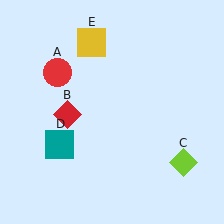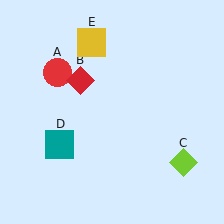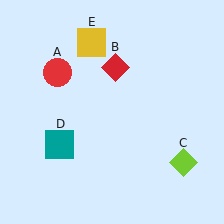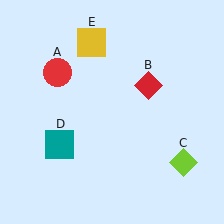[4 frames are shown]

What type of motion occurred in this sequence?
The red diamond (object B) rotated clockwise around the center of the scene.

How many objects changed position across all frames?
1 object changed position: red diamond (object B).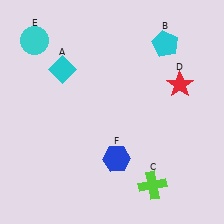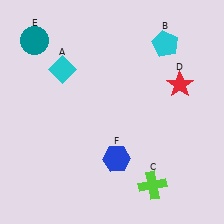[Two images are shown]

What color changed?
The circle (E) changed from cyan in Image 1 to teal in Image 2.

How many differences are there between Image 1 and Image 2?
There is 1 difference between the two images.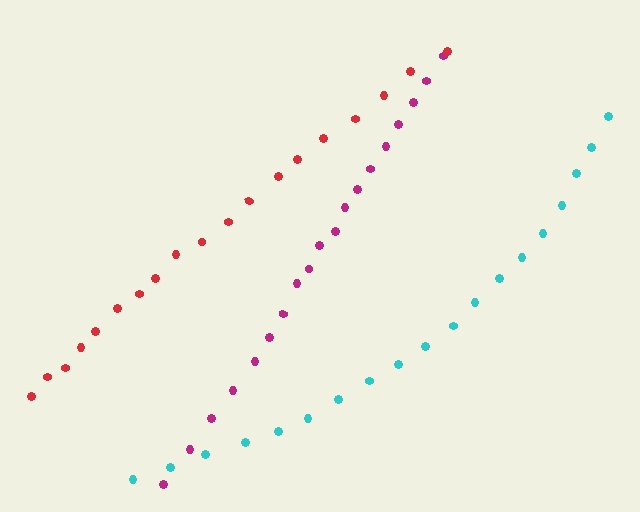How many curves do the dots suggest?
There are 3 distinct paths.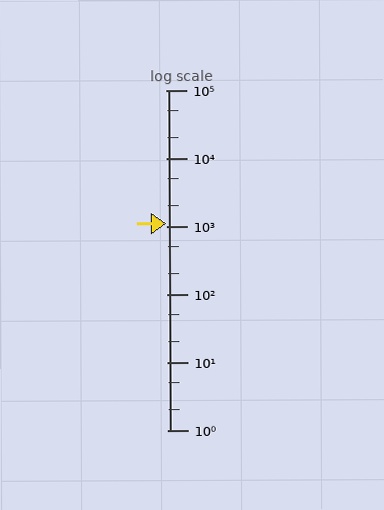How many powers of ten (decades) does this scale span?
The scale spans 5 decades, from 1 to 100000.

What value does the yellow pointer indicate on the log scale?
The pointer indicates approximately 1100.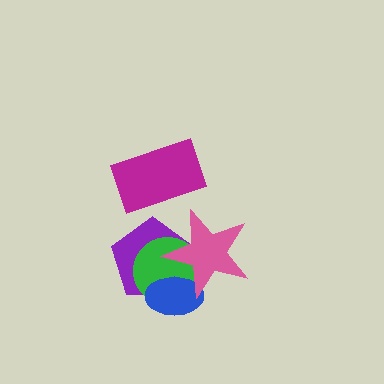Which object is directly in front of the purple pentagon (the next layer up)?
The green circle is directly in front of the purple pentagon.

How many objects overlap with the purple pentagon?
3 objects overlap with the purple pentagon.